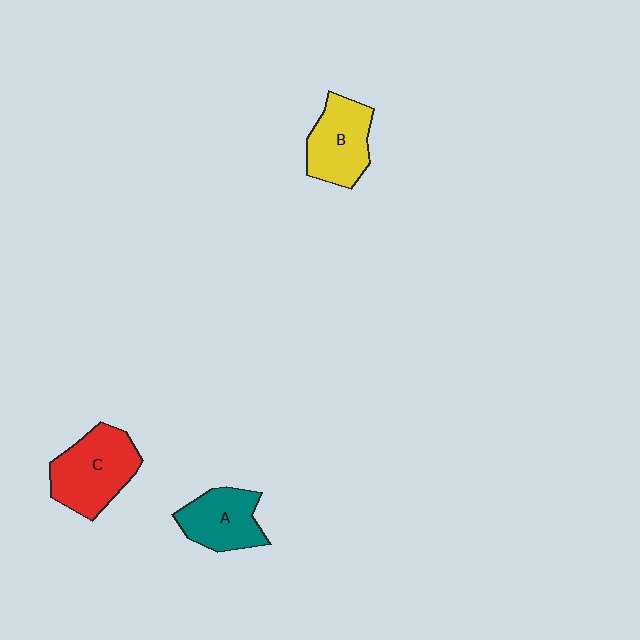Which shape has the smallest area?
Shape A (teal).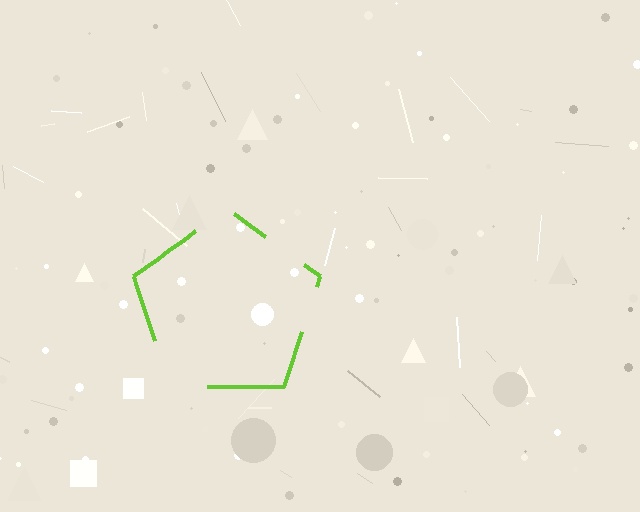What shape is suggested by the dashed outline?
The dashed outline suggests a pentagon.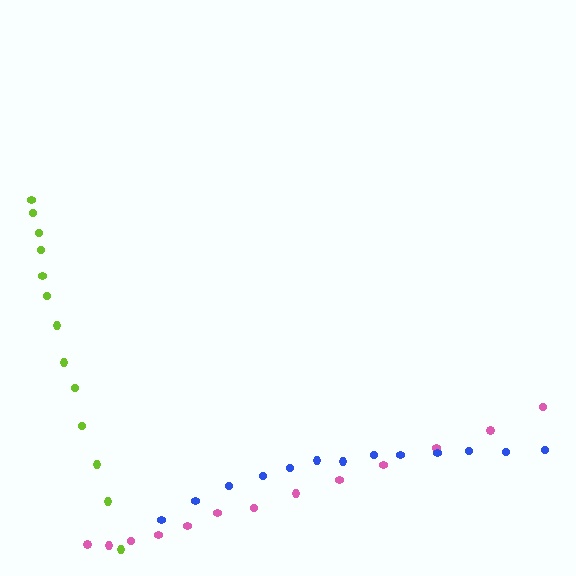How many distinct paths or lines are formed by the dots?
There are 3 distinct paths.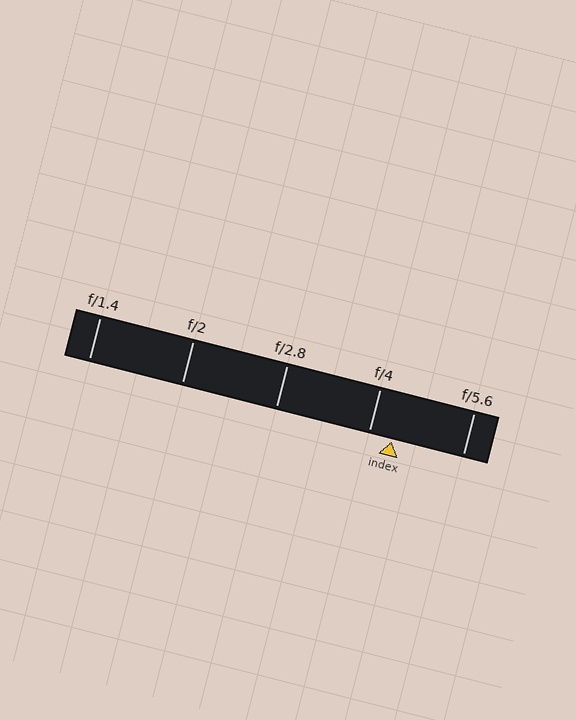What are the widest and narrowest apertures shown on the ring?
The widest aperture shown is f/1.4 and the narrowest is f/5.6.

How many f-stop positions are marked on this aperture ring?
There are 5 f-stop positions marked.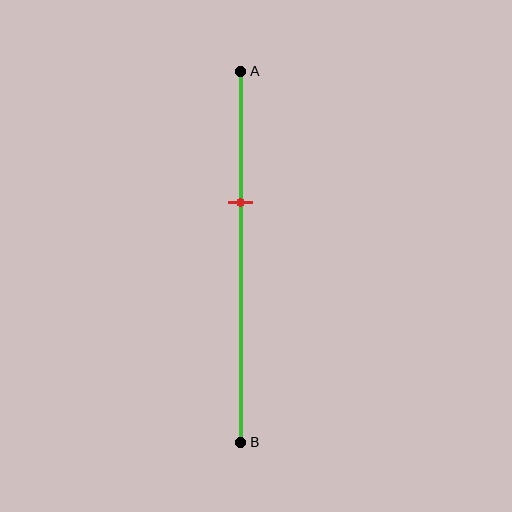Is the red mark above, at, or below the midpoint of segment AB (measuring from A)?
The red mark is above the midpoint of segment AB.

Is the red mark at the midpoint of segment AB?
No, the mark is at about 35% from A, not at the 50% midpoint.